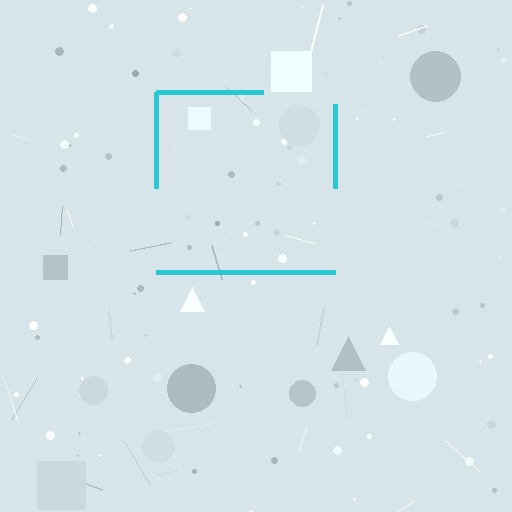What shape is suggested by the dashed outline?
The dashed outline suggests a square.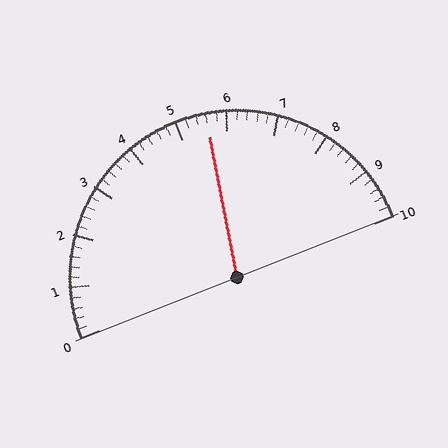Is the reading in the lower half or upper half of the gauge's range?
The reading is in the upper half of the range (0 to 10).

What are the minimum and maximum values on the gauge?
The gauge ranges from 0 to 10.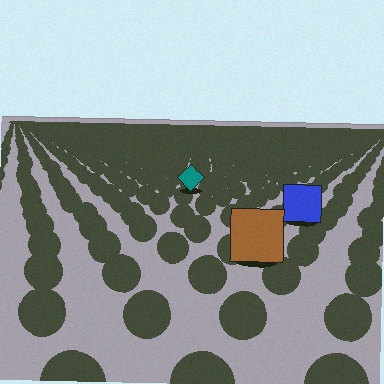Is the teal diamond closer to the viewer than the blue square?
No. The blue square is closer — you can tell from the texture gradient: the ground texture is coarser near it.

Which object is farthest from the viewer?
The teal diamond is farthest from the viewer. It appears smaller and the ground texture around it is denser.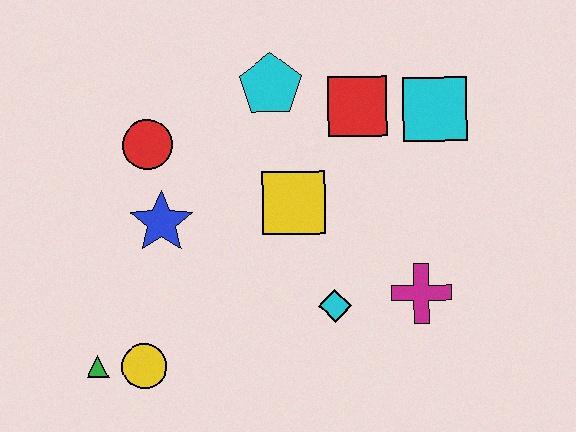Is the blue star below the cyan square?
Yes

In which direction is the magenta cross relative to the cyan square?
The magenta cross is below the cyan square.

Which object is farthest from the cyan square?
The green triangle is farthest from the cyan square.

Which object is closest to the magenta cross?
The cyan diamond is closest to the magenta cross.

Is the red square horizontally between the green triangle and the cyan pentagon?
No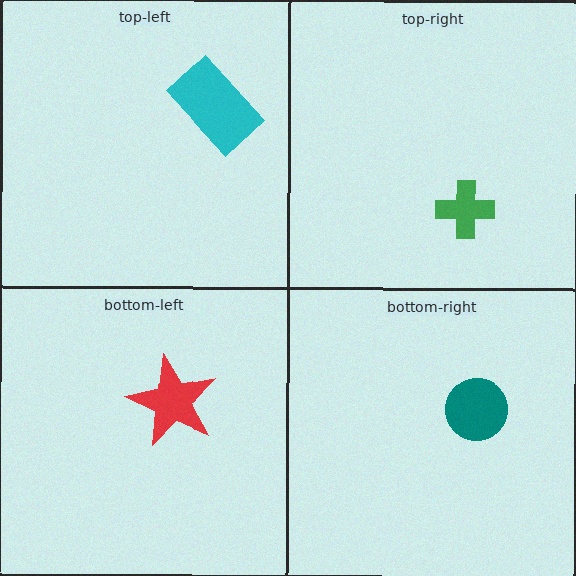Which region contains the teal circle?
The bottom-right region.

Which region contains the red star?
The bottom-left region.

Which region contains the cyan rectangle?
The top-left region.